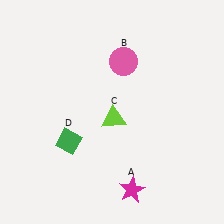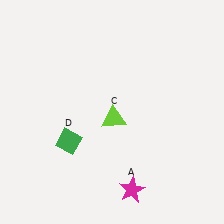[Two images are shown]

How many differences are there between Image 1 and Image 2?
There is 1 difference between the two images.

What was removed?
The pink circle (B) was removed in Image 2.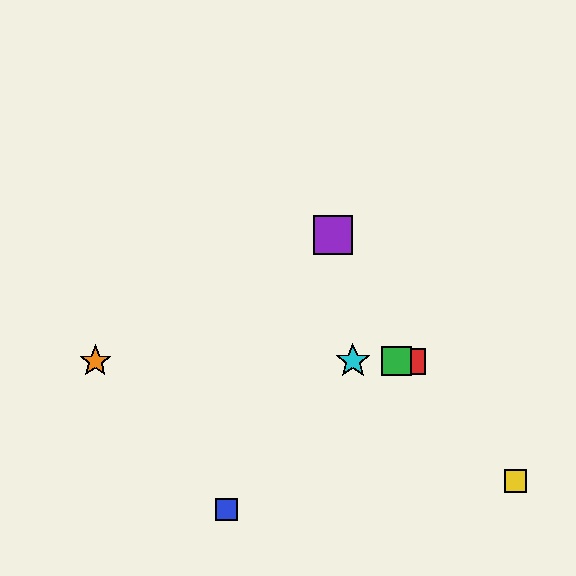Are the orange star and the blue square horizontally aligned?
No, the orange star is at y≈361 and the blue square is at y≈510.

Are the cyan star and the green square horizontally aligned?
Yes, both are at y≈361.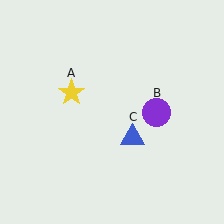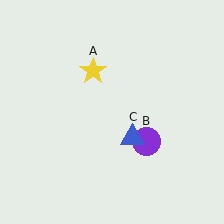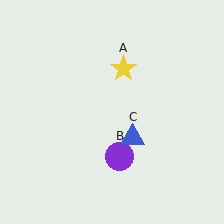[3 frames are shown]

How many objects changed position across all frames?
2 objects changed position: yellow star (object A), purple circle (object B).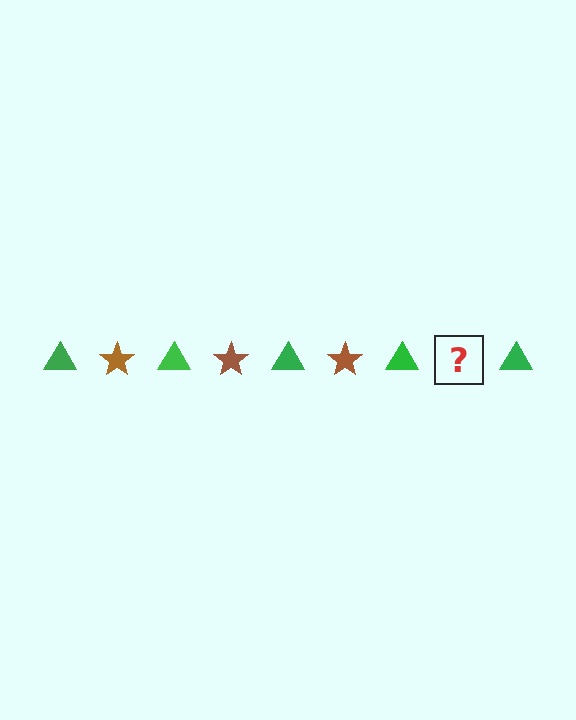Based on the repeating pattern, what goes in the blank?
The blank should be a brown star.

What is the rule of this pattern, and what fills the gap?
The rule is that the pattern alternates between green triangle and brown star. The gap should be filled with a brown star.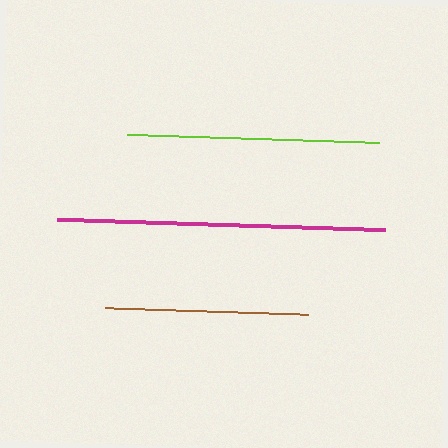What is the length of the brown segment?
The brown segment is approximately 203 pixels long.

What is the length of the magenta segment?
The magenta segment is approximately 328 pixels long.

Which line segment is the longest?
The magenta line is the longest at approximately 328 pixels.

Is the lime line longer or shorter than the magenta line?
The magenta line is longer than the lime line.